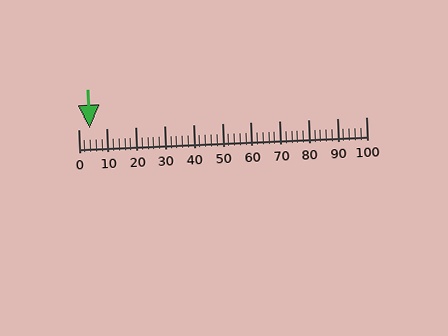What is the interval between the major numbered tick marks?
The major tick marks are spaced 10 units apart.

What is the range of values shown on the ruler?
The ruler shows values from 0 to 100.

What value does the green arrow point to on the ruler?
The green arrow points to approximately 4.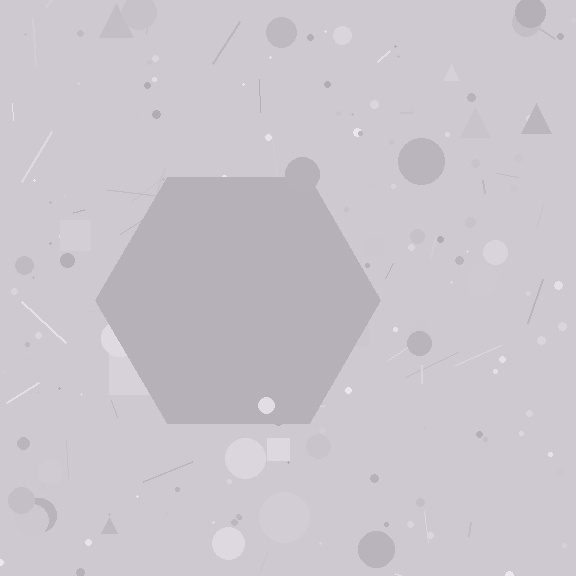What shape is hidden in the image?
A hexagon is hidden in the image.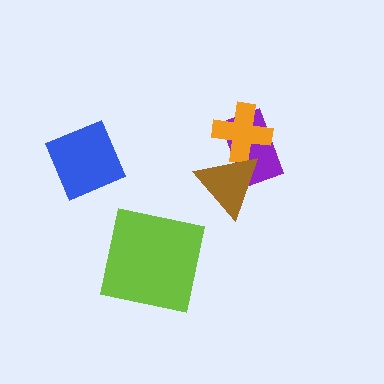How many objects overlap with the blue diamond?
0 objects overlap with the blue diamond.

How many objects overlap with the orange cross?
2 objects overlap with the orange cross.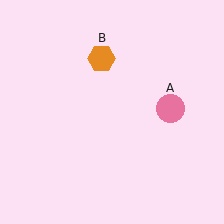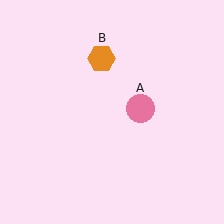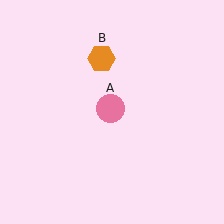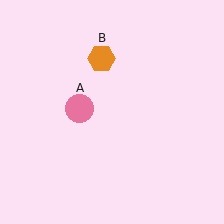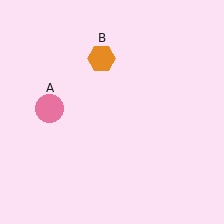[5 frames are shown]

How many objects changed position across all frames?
1 object changed position: pink circle (object A).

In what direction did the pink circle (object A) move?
The pink circle (object A) moved left.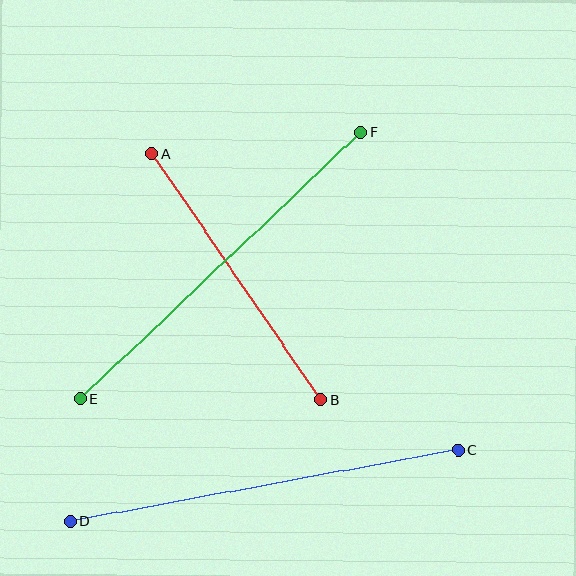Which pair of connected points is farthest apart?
Points C and D are farthest apart.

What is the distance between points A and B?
The distance is approximately 299 pixels.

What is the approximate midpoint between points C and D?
The midpoint is at approximately (264, 486) pixels.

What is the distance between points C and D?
The distance is approximately 394 pixels.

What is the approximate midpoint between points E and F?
The midpoint is at approximately (221, 265) pixels.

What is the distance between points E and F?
The distance is approximately 388 pixels.